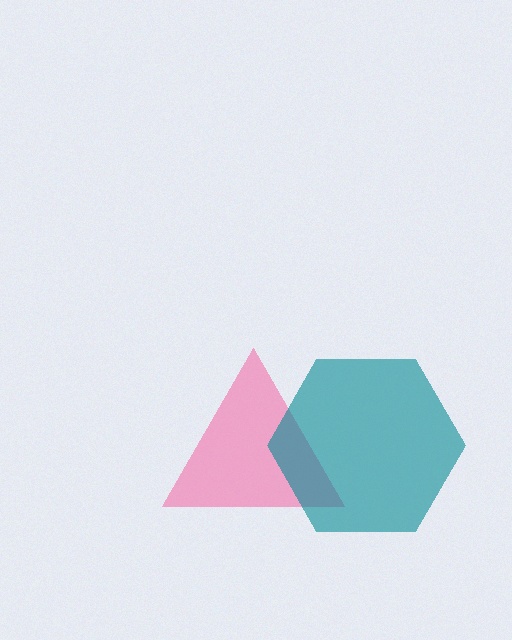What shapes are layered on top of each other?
The layered shapes are: a pink triangle, a teal hexagon.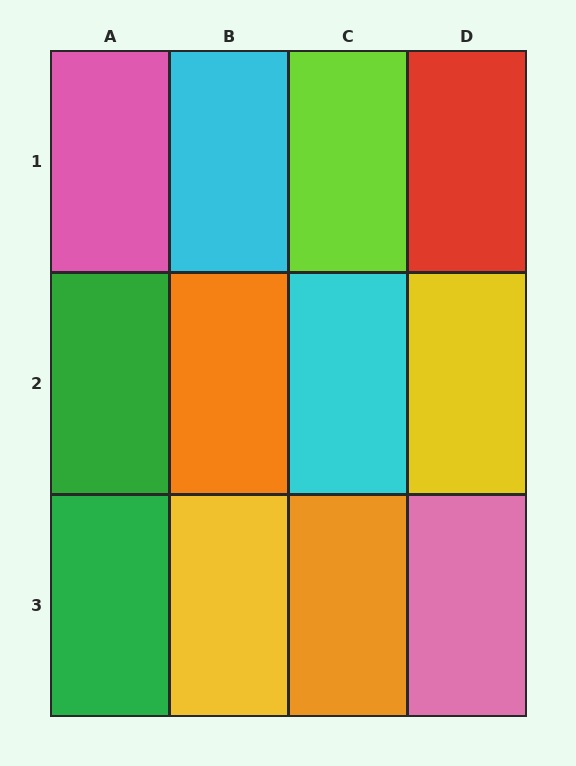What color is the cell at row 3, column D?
Pink.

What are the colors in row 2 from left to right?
Green, orange, cyan, yellow.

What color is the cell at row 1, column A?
Pink.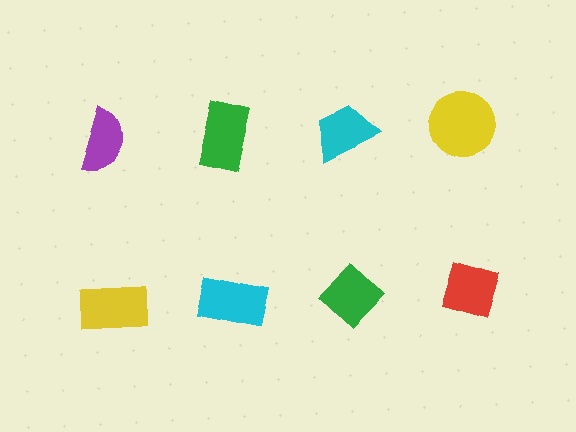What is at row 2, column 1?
A yellow rectangle.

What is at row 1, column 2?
A green rectangle.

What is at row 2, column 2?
A cyan rectangle.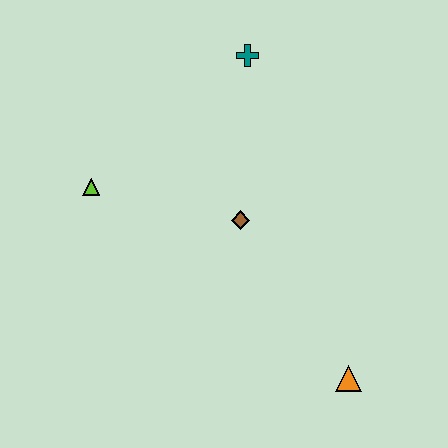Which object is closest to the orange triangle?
The brown diamond is closest to the orange triangle.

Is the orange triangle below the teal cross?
Yes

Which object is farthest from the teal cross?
The orange triangle is farthest from the teal cross.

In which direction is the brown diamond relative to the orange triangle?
The brown diamond is above the orange triangle.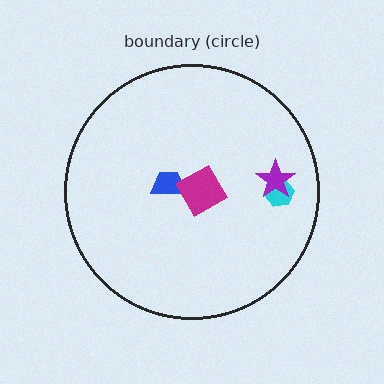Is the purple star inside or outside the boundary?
Inside.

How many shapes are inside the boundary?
4 inside, 0 outside.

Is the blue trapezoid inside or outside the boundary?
Inside.